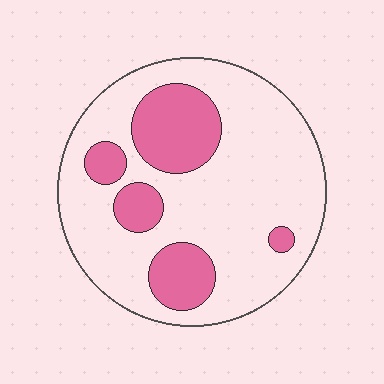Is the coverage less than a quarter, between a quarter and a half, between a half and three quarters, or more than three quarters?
Less than a quarter.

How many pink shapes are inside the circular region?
5.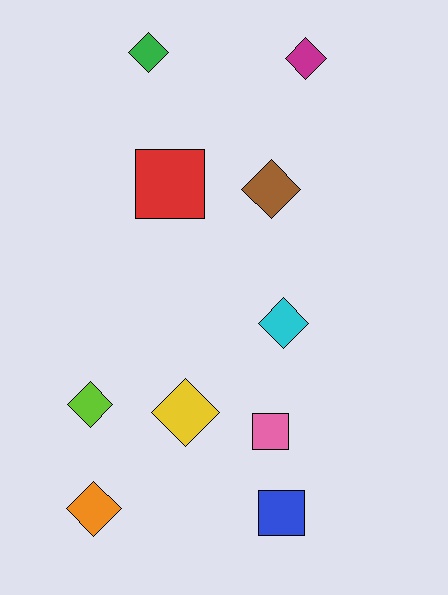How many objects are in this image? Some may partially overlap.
There are 10 objects.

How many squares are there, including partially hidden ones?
There are 3 squares.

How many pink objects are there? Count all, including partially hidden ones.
There is 1 pink object.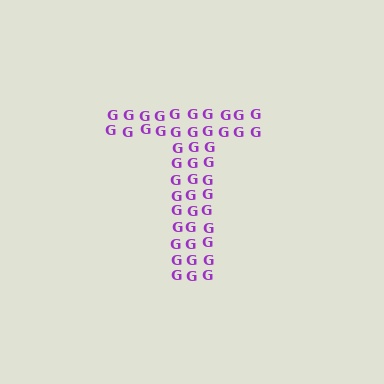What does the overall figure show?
The overall figure shows the letter T.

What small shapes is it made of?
It is made of small letter G's.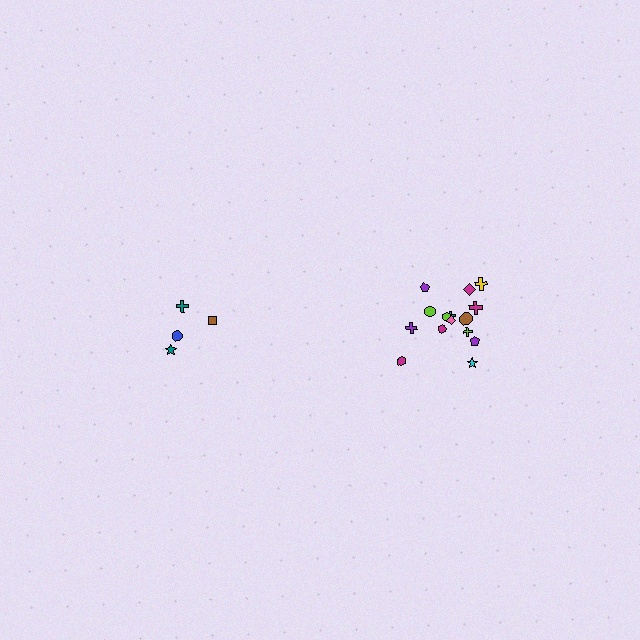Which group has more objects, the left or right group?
The right group.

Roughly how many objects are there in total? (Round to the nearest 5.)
Roughly 20 objects in total.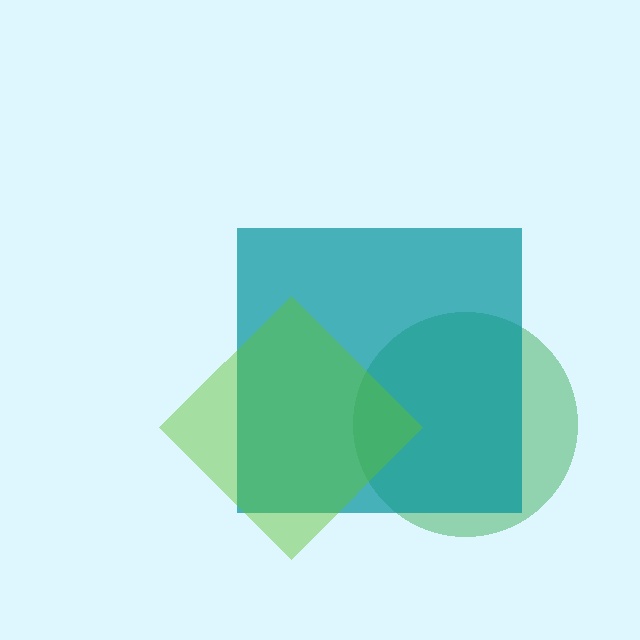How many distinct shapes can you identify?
There are 3 distinct shapes: a green circle, a teal square, a lime diamond.